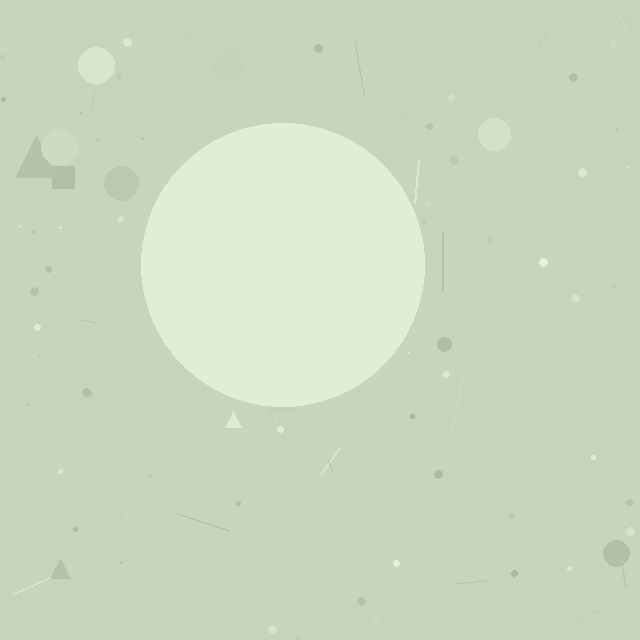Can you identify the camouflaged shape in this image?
The camouflaged shape is a circle.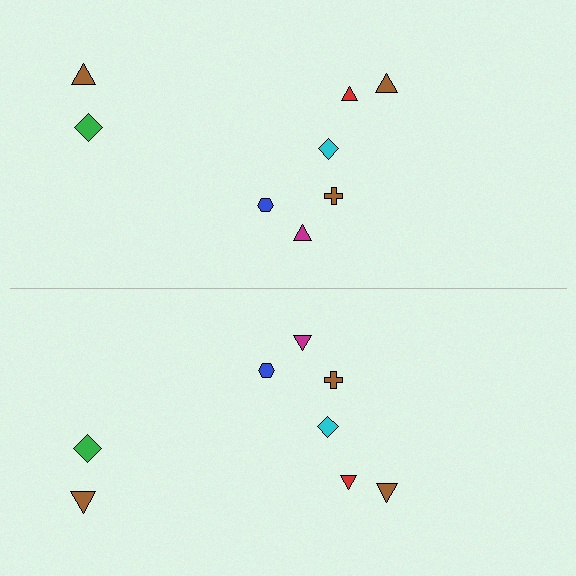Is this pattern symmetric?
Yes, this pattern has bilateral (reflection) symmetry.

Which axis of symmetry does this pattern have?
The pattern has a horizontal axis of symmetry running through the center of the image.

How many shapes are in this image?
There are 16 shapes in this image.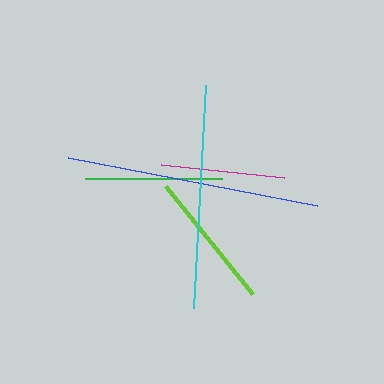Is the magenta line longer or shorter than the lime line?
The lime line is longer than the magenta line.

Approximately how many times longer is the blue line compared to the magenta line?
The blue line is approximately 2.1 times the length of the magenta line.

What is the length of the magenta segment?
The magenta segment is approximately 123 pixels long.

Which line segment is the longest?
The blue line is the longest at approximately 254 pixels.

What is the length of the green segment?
The green segment is approximately 136 pixels long.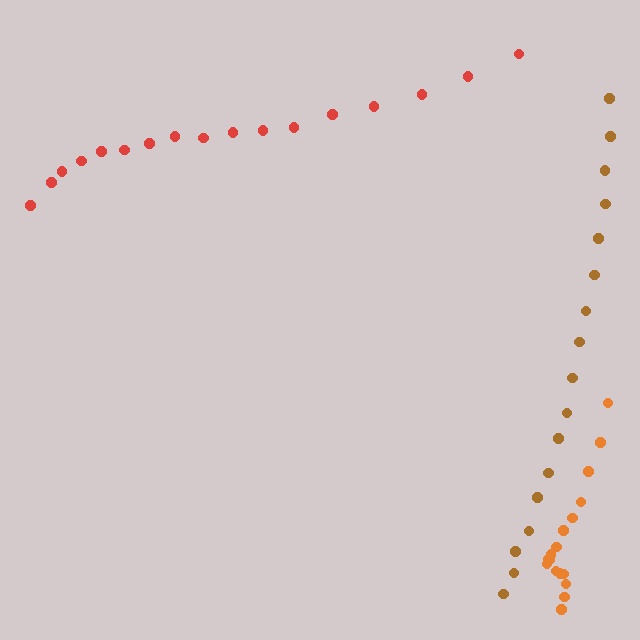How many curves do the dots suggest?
There are 3 distinct paths.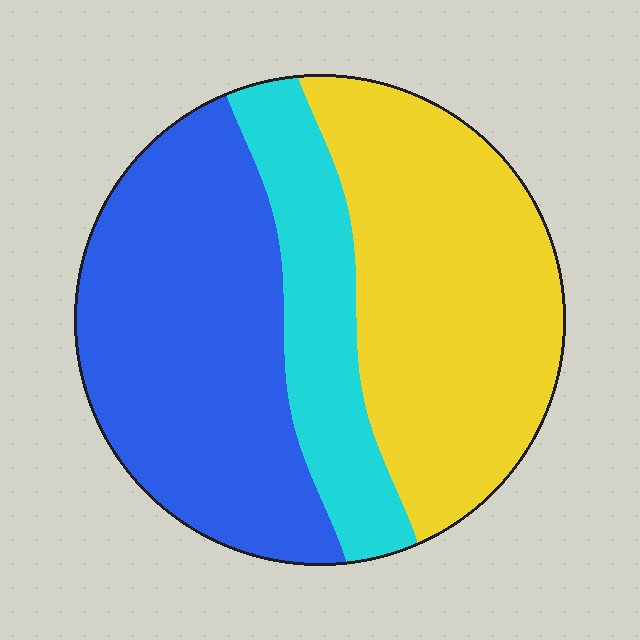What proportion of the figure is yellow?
Yellow covers about 40% of the figure.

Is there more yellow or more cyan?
Yellow.